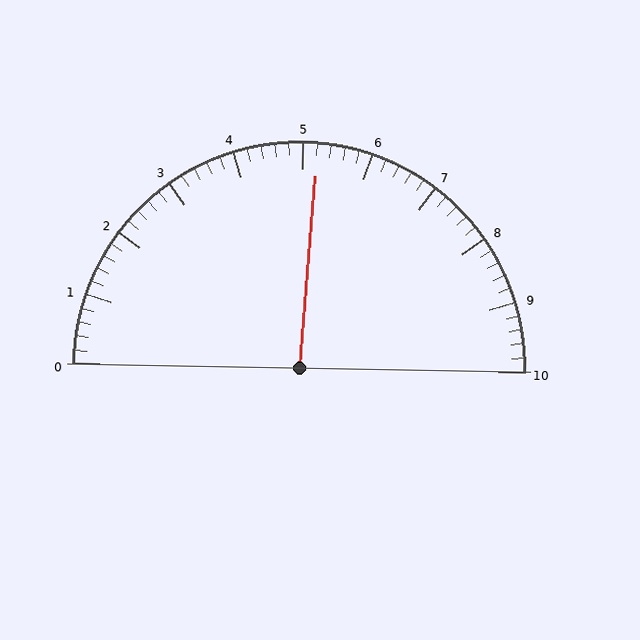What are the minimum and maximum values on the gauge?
The gauge ranges from 0 to 10.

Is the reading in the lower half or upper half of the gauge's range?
The reading is in the upper half of the range (0 to 10).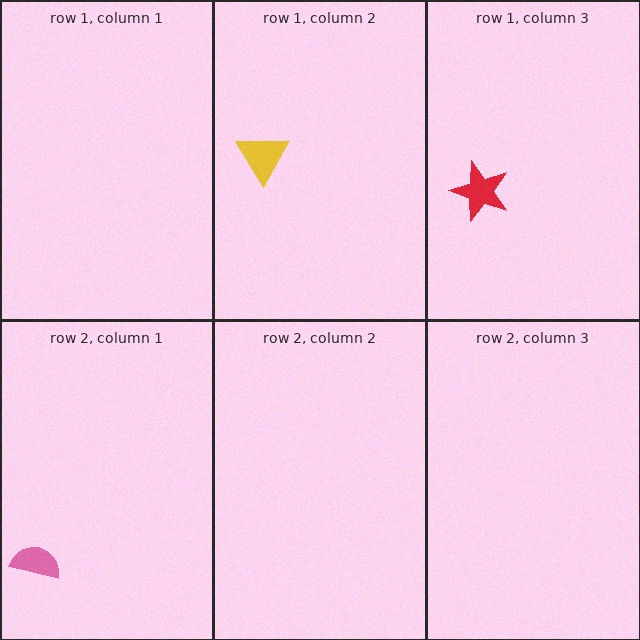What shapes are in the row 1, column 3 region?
The red star.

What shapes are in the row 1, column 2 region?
The yellow triangle.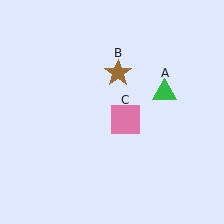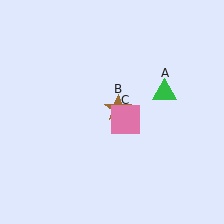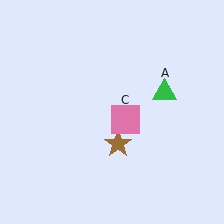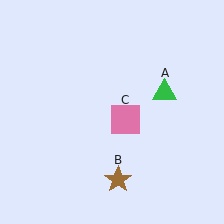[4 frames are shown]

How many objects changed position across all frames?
1 object changed position: brown star (object B).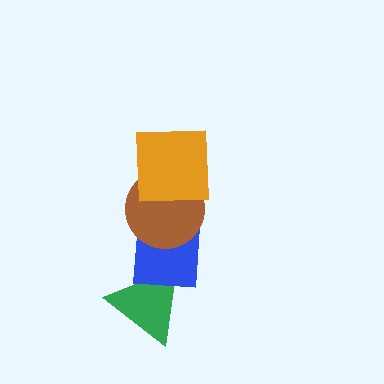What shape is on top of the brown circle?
The orange square is on top of the brown circle.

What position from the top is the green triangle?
The green triangle is 4th from the top.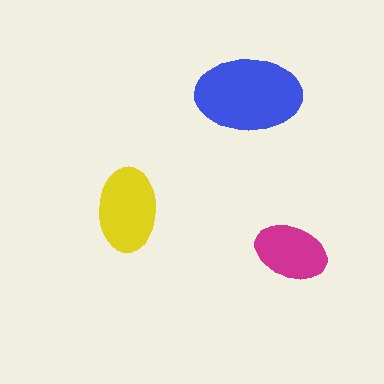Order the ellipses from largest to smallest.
the blue one, the yellow one, the magenta one.